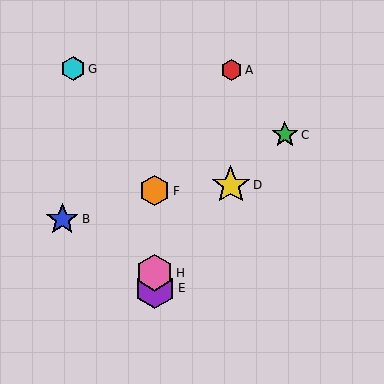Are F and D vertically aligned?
No, F is at x≈155 and D is at x≈231.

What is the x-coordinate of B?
Object B is at x≈62.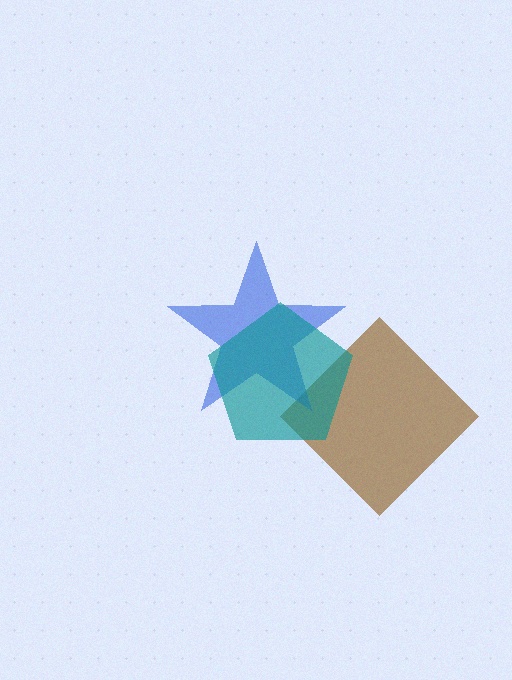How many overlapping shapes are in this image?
There are 3 overlapping shapes in the image.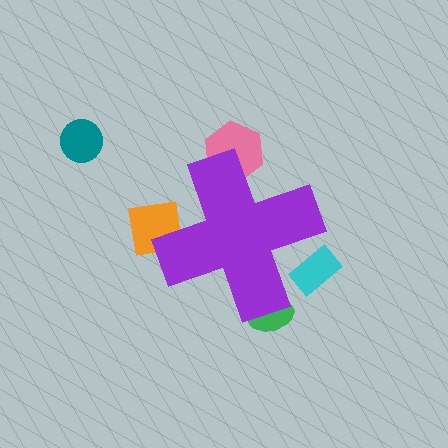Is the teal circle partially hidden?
No, the teal circle is fully visible.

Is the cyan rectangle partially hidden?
Yes, the cyan rectangle is partially hidden behind the purple cross.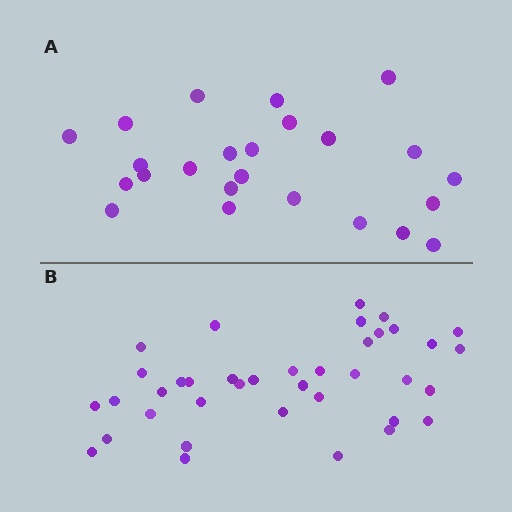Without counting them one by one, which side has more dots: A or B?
Region B (the bottom region) has more dots.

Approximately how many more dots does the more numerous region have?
Region B has approximately 15 more dots than region A.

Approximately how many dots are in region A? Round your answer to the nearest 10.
About 20 dots. (The exact count is 24, which rounds to 20.)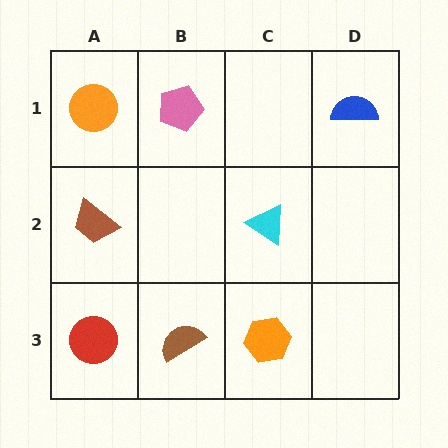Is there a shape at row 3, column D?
No, that cell is empty.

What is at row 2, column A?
A brown trapezoid.